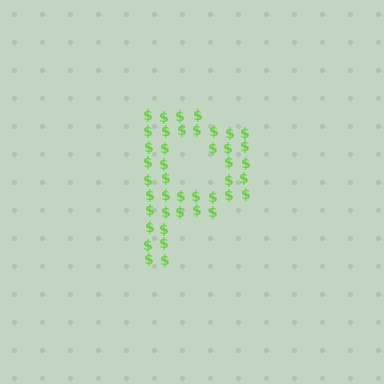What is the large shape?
The large shape is the letter P.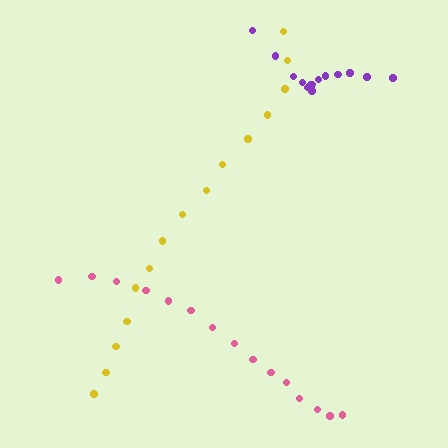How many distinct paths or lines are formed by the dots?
There are 3 distinct paths.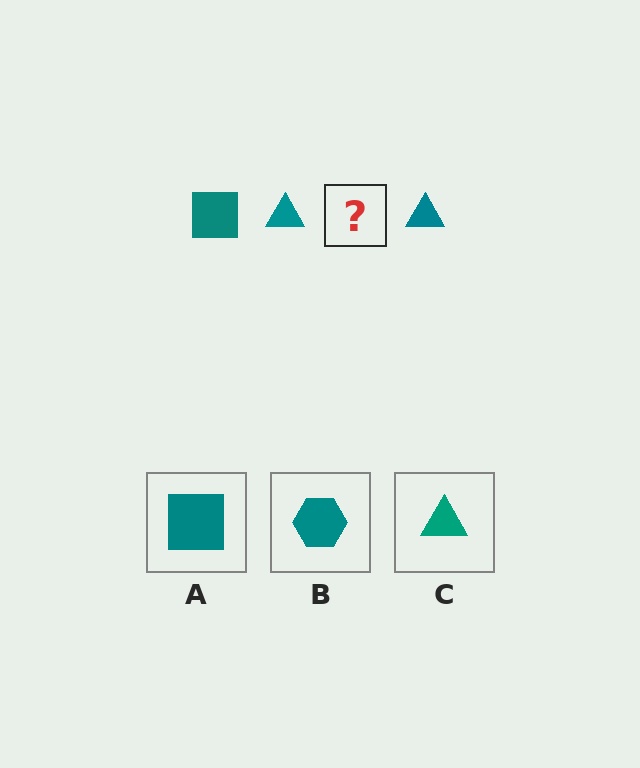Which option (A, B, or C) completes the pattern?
A.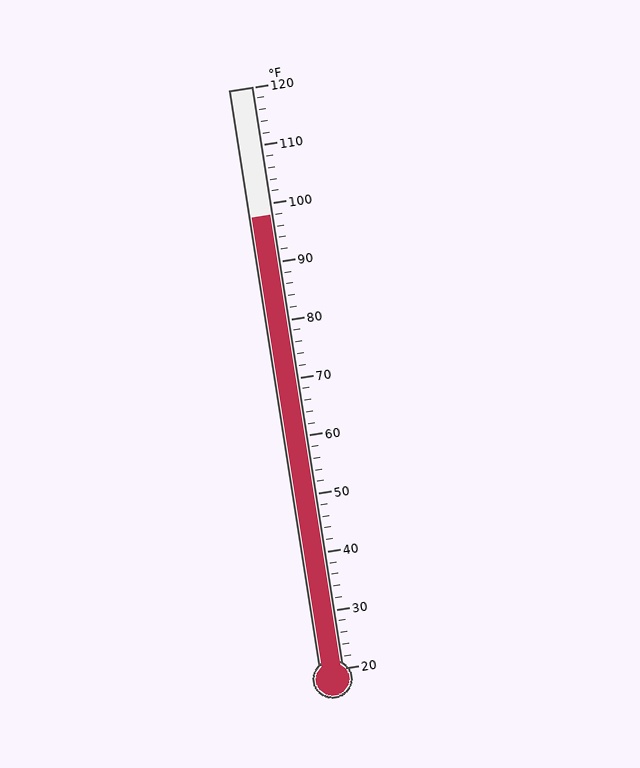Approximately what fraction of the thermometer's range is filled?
The thermometer is filled to approximately 80% of its range.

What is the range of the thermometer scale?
The thermometer scale ranges from 20°F to 120°F.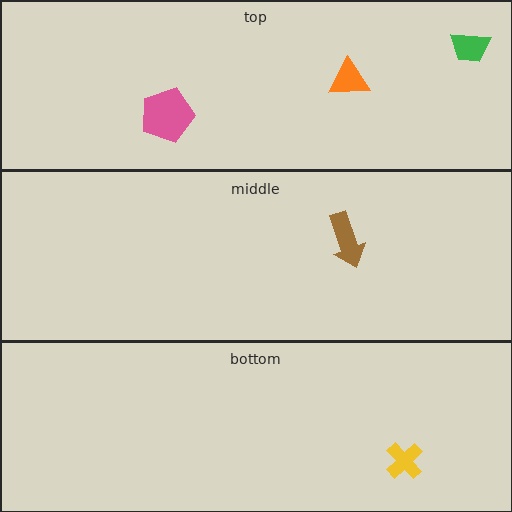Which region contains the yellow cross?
The bottom region.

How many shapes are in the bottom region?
1.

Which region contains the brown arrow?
The middle region.